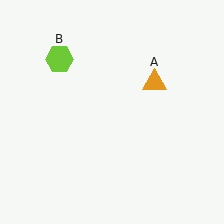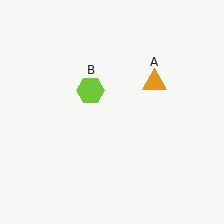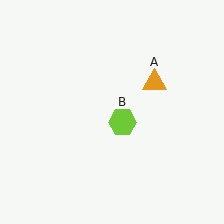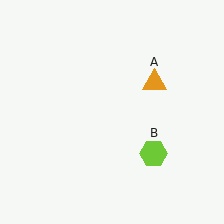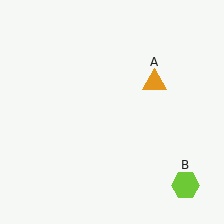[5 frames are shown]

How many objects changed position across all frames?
1 object changed position: lime hexagon (object B).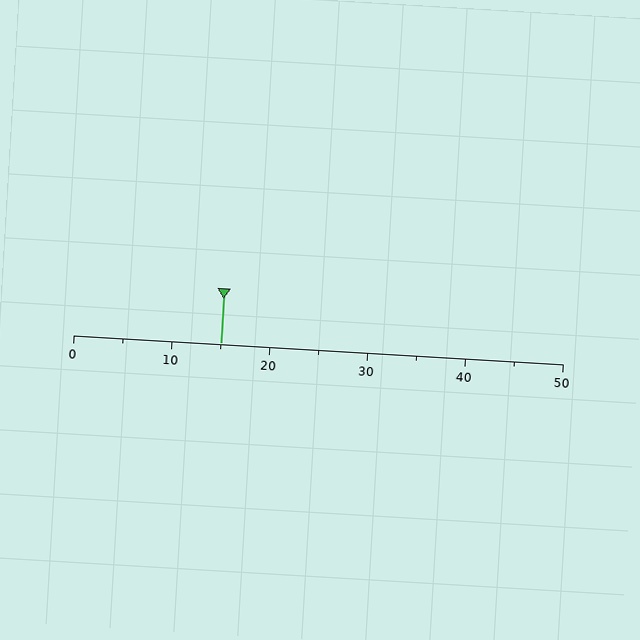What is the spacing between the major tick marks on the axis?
The major ticks are spaced 10 apart.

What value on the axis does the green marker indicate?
The marker indicates approximately 15.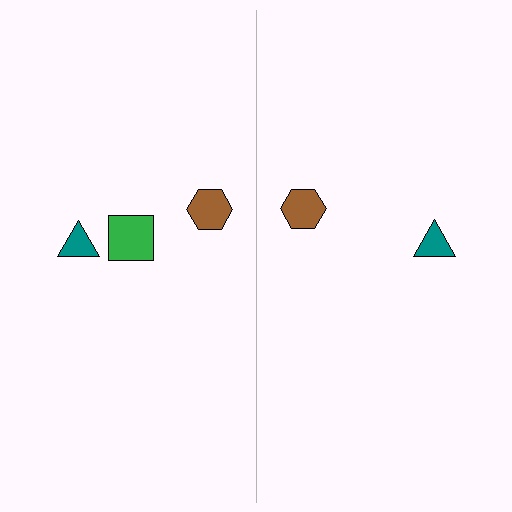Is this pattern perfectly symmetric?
No, the pattern is not perfectly symmetric. A green square is missing from the right side.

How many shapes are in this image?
There are 5 shapes in this image.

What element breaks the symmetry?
A green square is missing from the right side.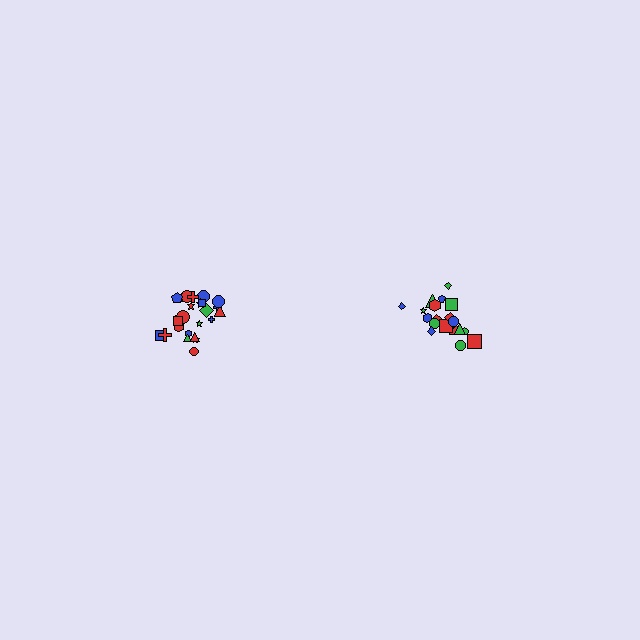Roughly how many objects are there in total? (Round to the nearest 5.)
Roughly 45 objects in total.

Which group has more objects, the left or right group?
The left group.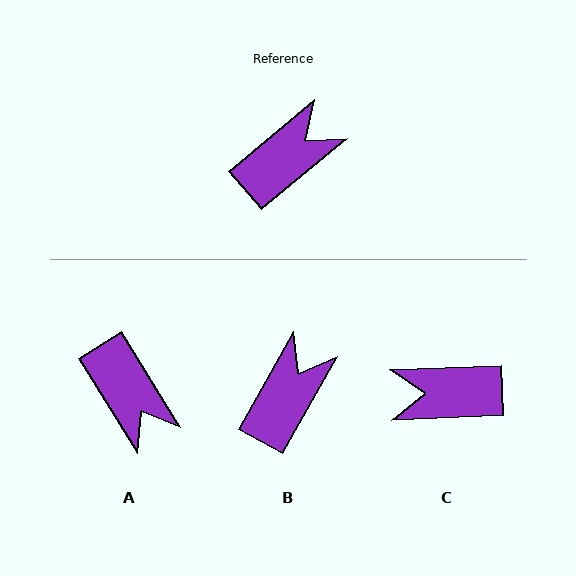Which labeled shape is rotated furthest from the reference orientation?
C, about 143 degrees away.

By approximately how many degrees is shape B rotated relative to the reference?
Approximately 21 degrees counter-clockwise.